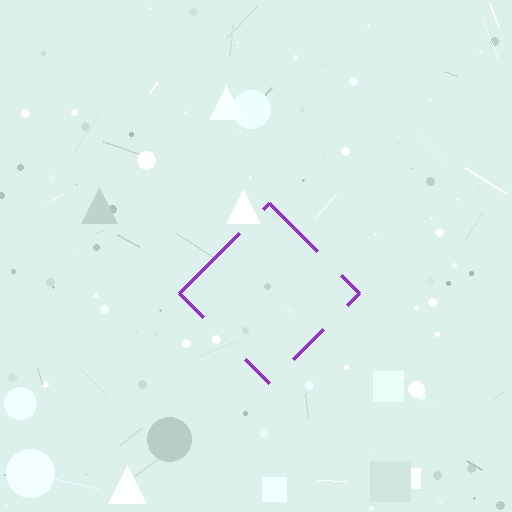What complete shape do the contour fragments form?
The contour fragments form a diamond.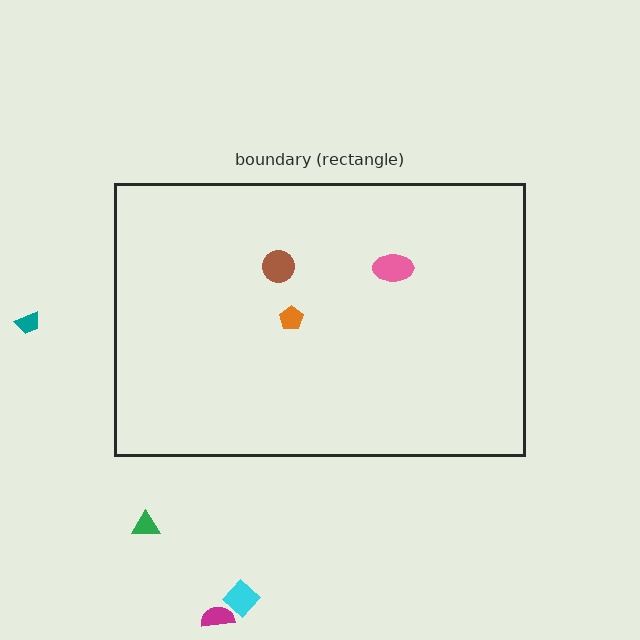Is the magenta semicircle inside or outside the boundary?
Outside.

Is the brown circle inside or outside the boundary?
Inside.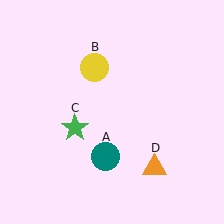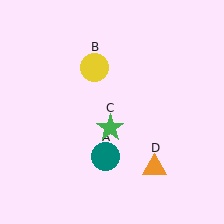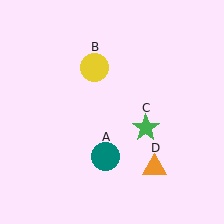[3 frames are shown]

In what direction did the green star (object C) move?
The green star (object C) moved right.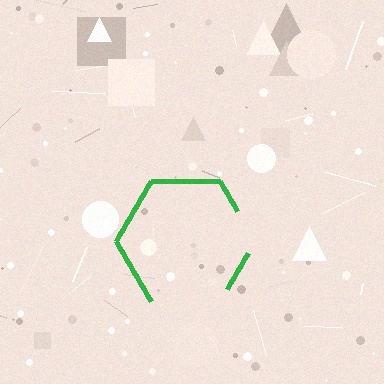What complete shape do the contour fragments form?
The contour fragments form a hexagon.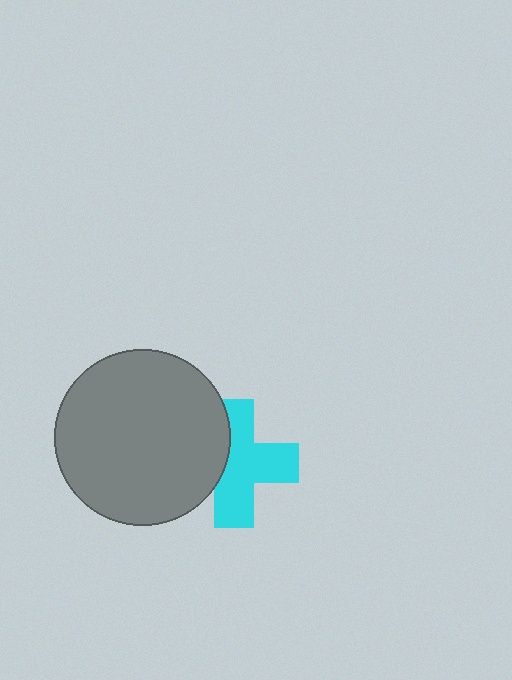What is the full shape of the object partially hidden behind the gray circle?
The partially hidden object is a cyan cross.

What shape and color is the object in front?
The object in front is a gray circle.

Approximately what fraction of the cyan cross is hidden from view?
Roughly 34% of the cyan cross is hidden behind the gray circle.